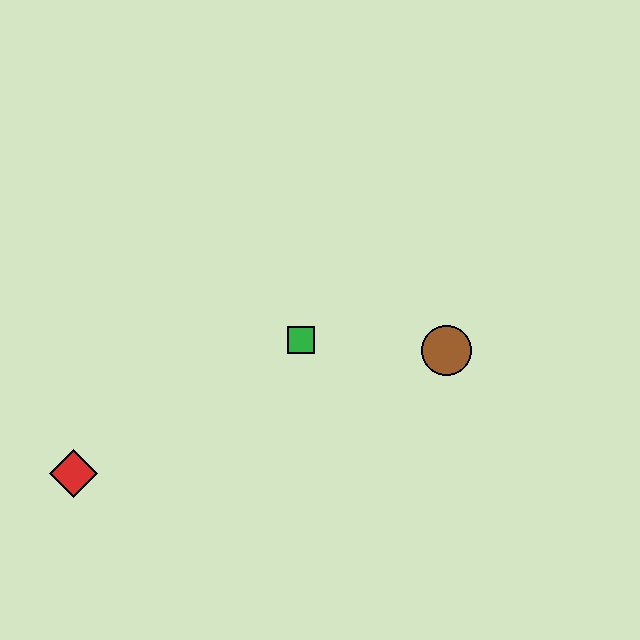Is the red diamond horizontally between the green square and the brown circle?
No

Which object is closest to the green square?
The brown circle is closest to the green square.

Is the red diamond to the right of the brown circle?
No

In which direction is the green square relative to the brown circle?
The green square is to the left of the brown circle.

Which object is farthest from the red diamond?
The brown circle is farthest from the red diamond.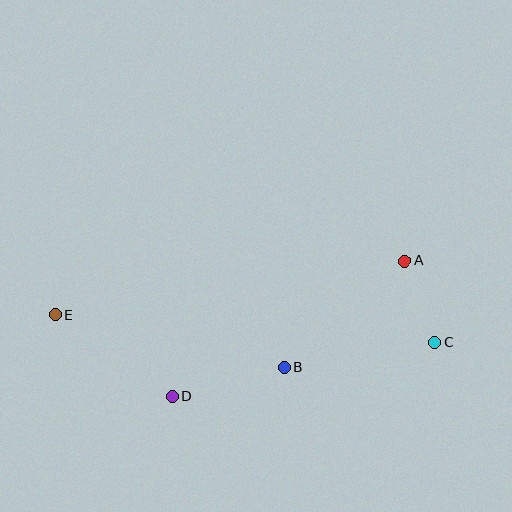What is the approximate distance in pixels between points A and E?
The distance between A and E is approximately 354 pixels.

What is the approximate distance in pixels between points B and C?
The distance between B and C is approximately 152 pixels.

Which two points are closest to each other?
Points A and C are closest to each other.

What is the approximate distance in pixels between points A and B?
The distance between A and B is approximately 161 pixels.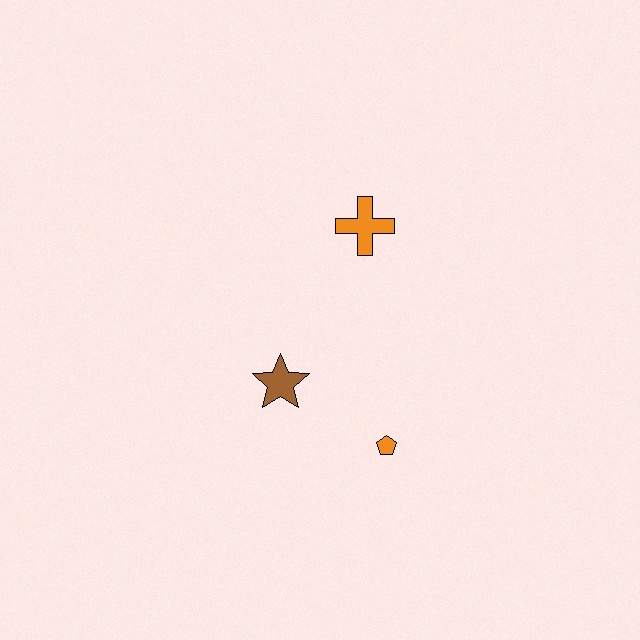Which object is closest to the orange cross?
The brown star is closest to the orange cross.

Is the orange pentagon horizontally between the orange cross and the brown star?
No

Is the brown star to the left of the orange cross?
Yes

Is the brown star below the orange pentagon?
No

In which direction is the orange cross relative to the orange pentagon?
The orange cross is above the orange pentagon.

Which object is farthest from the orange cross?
The orange pentagon is farthest from the orange cross.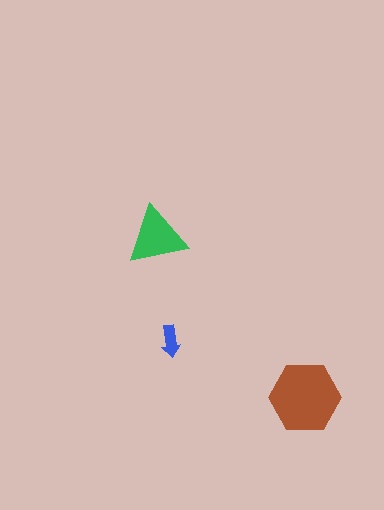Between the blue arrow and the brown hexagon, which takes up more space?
The brown hexagon.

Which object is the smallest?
The blue arrow.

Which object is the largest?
The brown hexagon.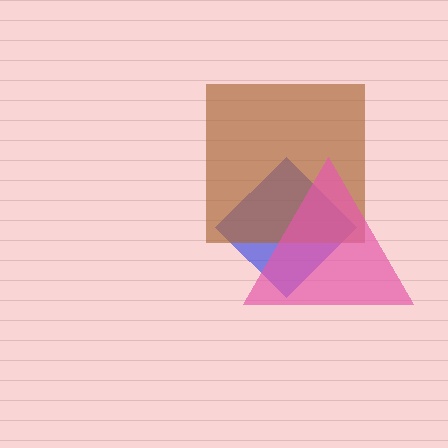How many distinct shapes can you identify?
There are 3 distinct shapes: a blue diamond, a brown square, a pink triangle.